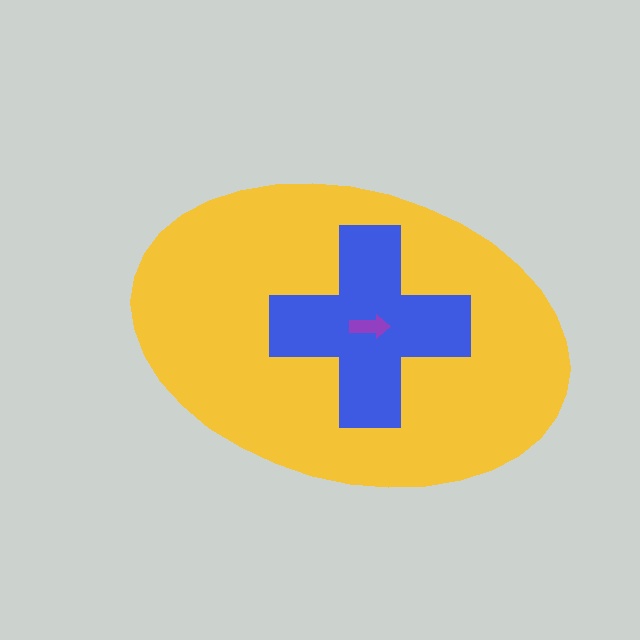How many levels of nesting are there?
3.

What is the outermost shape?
The yellow ellipse.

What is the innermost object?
The purple arrow.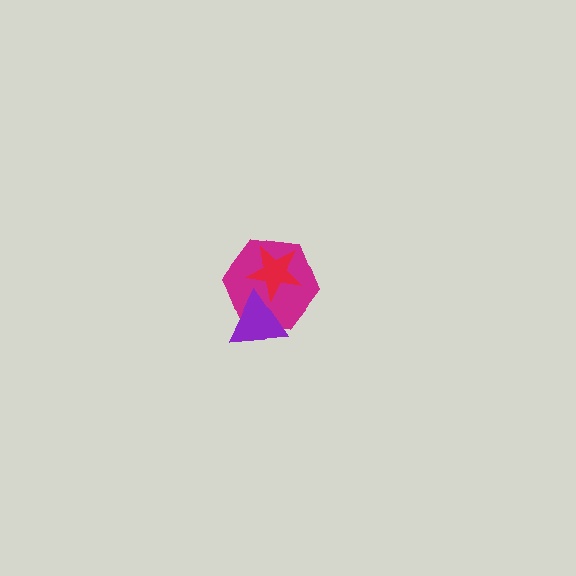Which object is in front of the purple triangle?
The red star is in front of the purple triangle.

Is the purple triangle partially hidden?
Yes, it is partially covered by another shape.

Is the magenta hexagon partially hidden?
Yes, it is partially covered by another shape.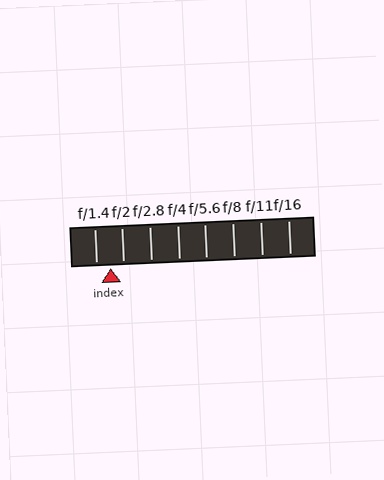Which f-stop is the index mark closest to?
The index mark is closest to f/2.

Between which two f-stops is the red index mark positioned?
The index mark is between f/1.4 and f/2.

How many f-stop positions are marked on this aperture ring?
There are 8 f-stop positions marked.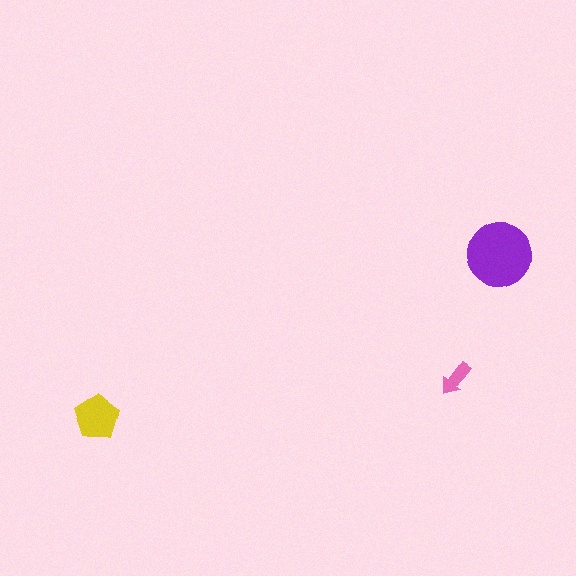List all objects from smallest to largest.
The pink arrow, the yellow pentagon, the purple circle.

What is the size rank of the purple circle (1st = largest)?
1st.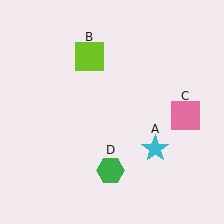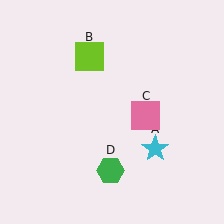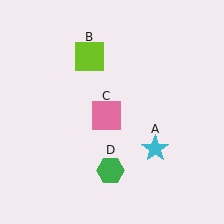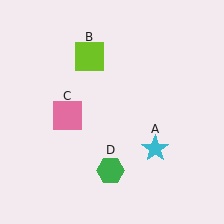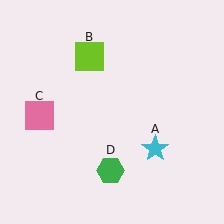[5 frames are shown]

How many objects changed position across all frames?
1 object changed position: pink square (object C).